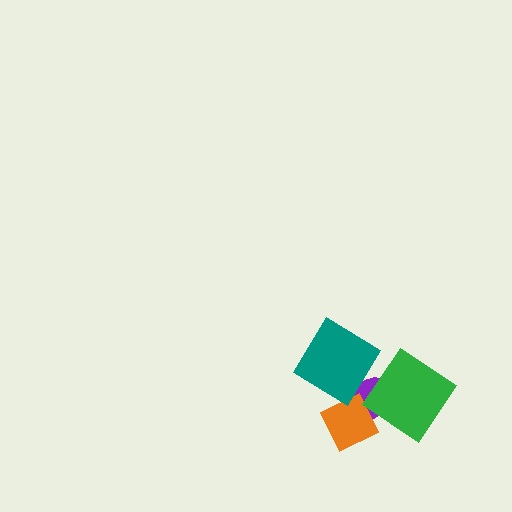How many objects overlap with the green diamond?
3 objects overlap with the green diamond.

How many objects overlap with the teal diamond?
3 objects overlap with the teal diamond.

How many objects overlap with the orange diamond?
3 objects overlap with the orange diamond.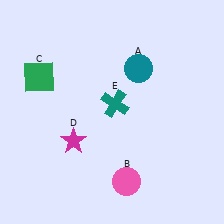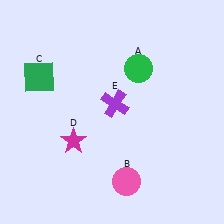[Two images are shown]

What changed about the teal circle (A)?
In Image 1, A is teal. In Image 2, it changed to green.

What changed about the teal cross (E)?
In Image 1, E is teal. In Image 2, it changed to purple.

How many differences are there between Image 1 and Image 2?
There are 2 differences between the two images.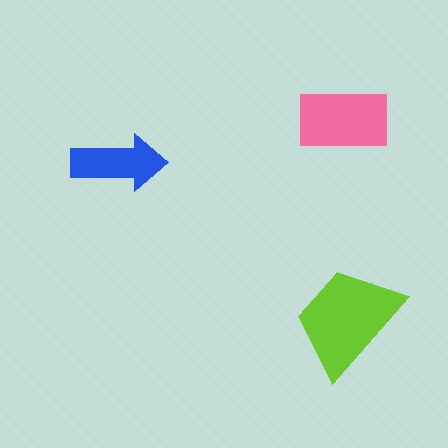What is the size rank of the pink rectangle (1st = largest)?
2nd.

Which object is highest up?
The pink rectangle is topmost.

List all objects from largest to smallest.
The lime trapezoid, the pink rectangle, the blue arrow.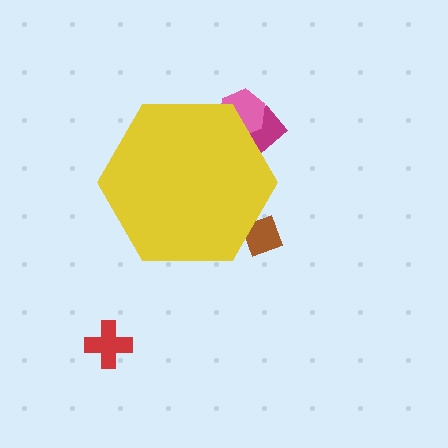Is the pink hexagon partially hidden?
Yes, the pink hexagon is partially hidden behind the yellow hexagon.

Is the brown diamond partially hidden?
Yes, the brown diamond is partially hidden behind the yellow hexagon.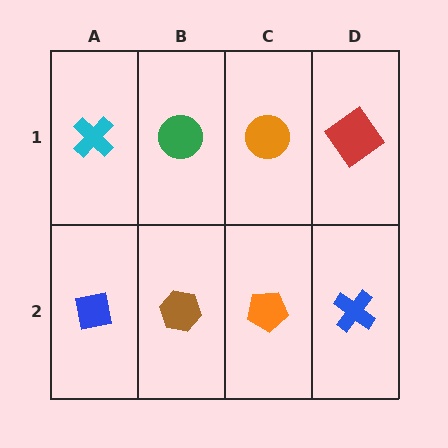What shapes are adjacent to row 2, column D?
A red diamond (row 1, column D), an orange pentagon (row 2, column C).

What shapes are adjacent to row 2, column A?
A cyan cross (row 1, column A), a brown hexagon (row 2, column B).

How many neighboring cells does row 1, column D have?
2.